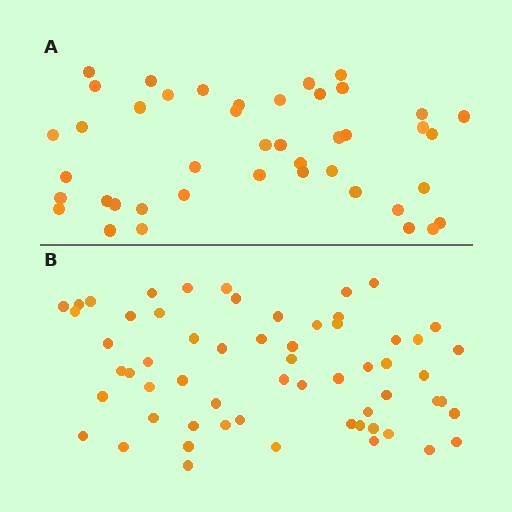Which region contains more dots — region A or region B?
Region B (the bottom region) has more dots.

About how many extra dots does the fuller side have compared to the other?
Region B has approximately 15 more dots than region A.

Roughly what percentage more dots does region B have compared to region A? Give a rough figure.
About 40% more.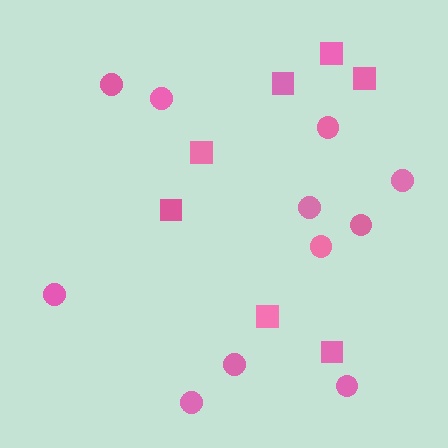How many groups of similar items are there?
There are 2 groups: one group of squares (7) and one group of circles (11).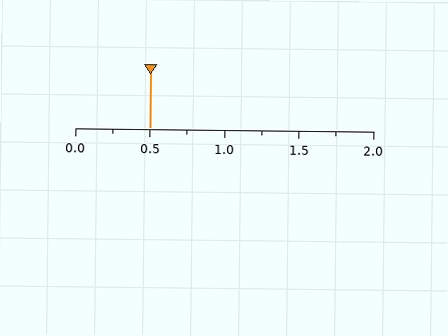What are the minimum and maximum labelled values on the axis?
The axis runs from 0.0 to 2.0.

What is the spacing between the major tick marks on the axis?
The major ticks are spaced 0.5 apart.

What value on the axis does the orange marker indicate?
The marker indicates approximately 0.5.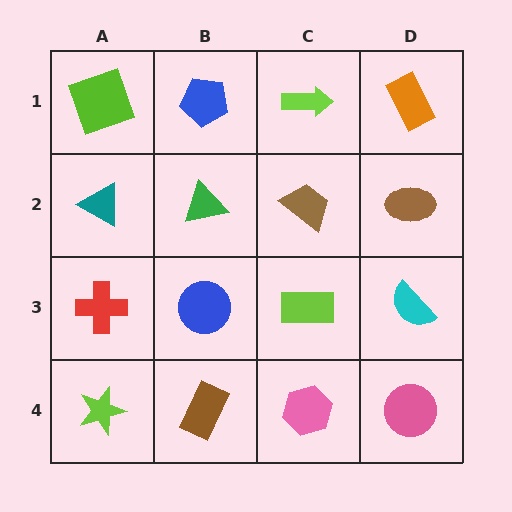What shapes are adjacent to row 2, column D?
An orange rectangle (row 1, column D), a cyan semicircle (row 3, column D), a brown trapezoid (row 2, column C).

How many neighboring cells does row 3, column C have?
4.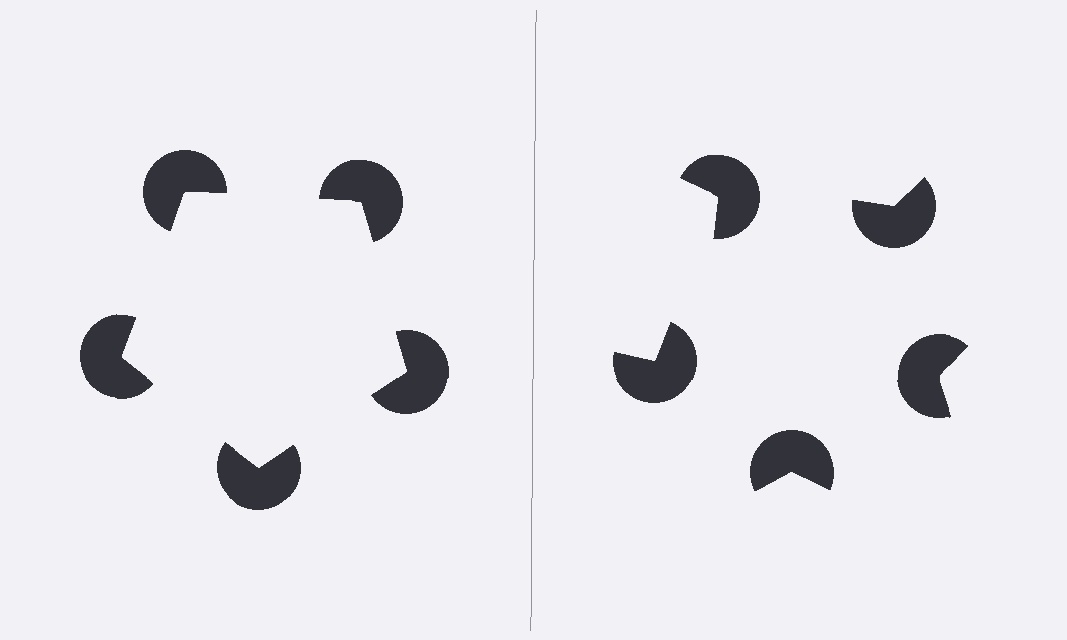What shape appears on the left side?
An illusory pentagon.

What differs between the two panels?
The pac-man discs are positioned identically on both sides; only the wedge orientations differ. On the left they align to a pentagon; on the right they are misaligned.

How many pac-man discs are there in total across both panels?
10 — 5 on each side.